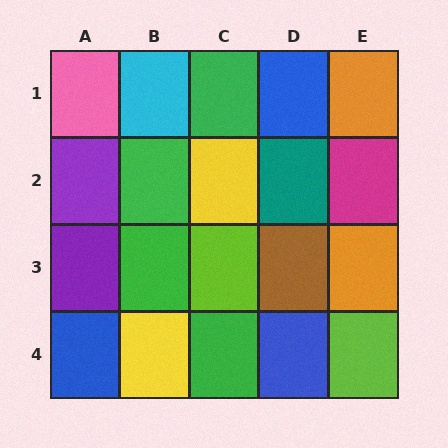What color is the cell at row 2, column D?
Teal.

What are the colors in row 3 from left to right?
Purple, green, lime, brown, orange.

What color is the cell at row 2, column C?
Yellow.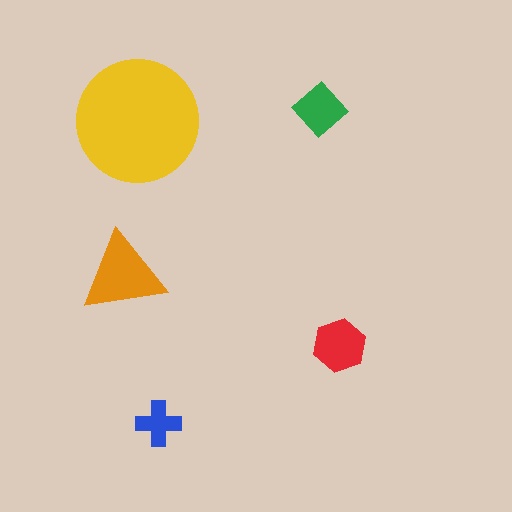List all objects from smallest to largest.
The blue cross, the green diamond, the red hexagon, the orange triangle, the yellow circle.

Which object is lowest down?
The blue cross is bottommost.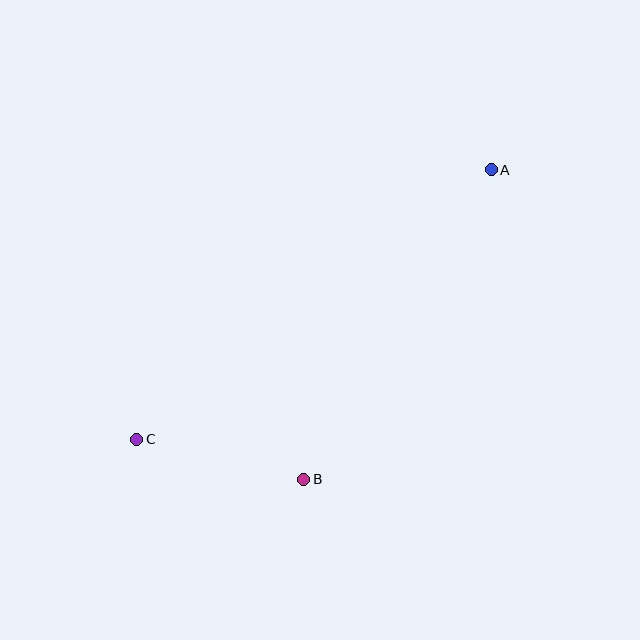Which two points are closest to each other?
Points B and C are closest to each other.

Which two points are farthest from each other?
Points A and C are farthest from each other.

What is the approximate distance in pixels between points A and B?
The distance between A and B is approximately 362 pixels.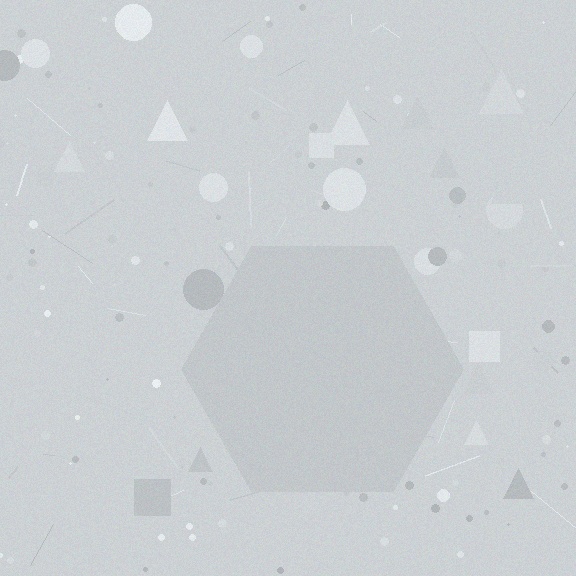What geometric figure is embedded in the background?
A hexagon is embedded in the background.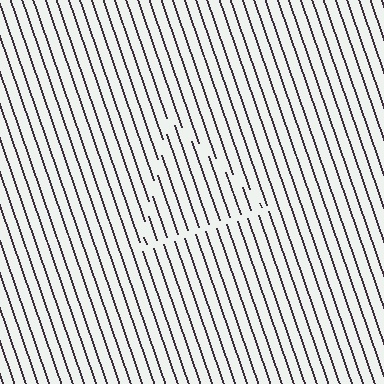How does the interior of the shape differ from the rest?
The interior of the shape contains the same grating, shifted by half a period — the contour is defined by the phase discontinuity where line-ends from the inner and outer gratings abut.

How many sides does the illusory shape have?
3 sides — the line-ends trace a triangle.